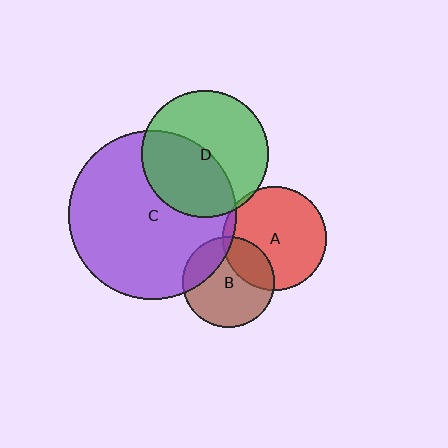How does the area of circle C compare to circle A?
Approximately 2.6 times.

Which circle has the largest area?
Circle C (purple).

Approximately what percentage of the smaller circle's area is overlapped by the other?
Approximately 45%.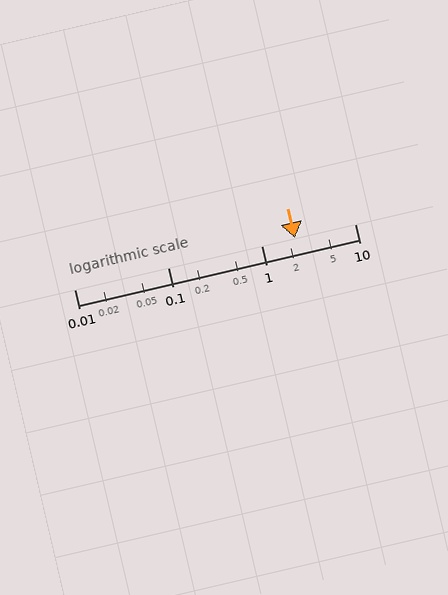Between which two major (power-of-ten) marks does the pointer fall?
The pointer is between 1 and 10.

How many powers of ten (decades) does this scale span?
The scale spans 3 decades, from 0.01 to 10.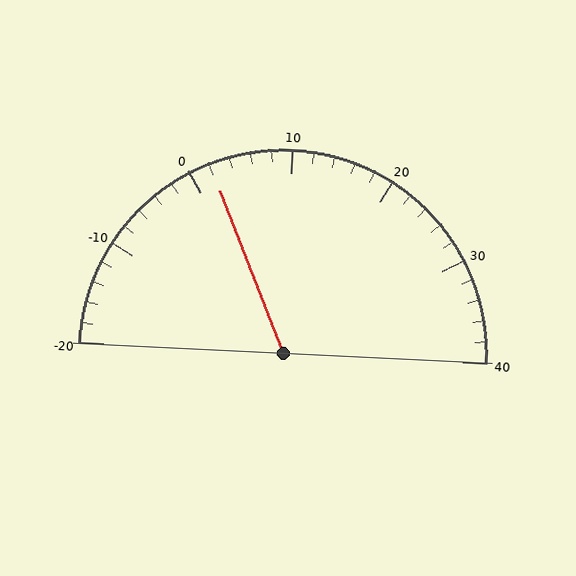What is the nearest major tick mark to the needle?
The nearest major tick mark is 0.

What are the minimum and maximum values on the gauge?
The gauge ranges from -20 to 40.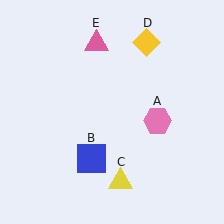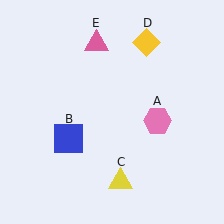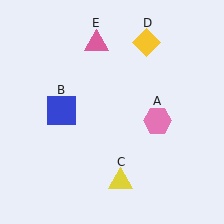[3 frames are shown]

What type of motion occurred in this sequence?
The blue square (object B) rotated clockwise around the center of the scene.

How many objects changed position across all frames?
1 object changed position: blue square (object B).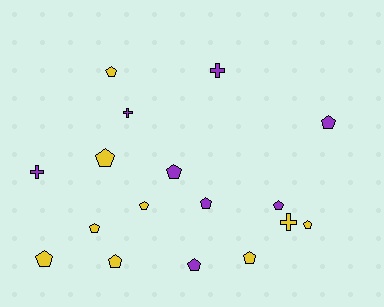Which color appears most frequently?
Yellow, with 9 objects.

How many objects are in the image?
There are 17 objects.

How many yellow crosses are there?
There is 1 yellow cross.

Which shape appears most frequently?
Pentagon, with 13 objects.